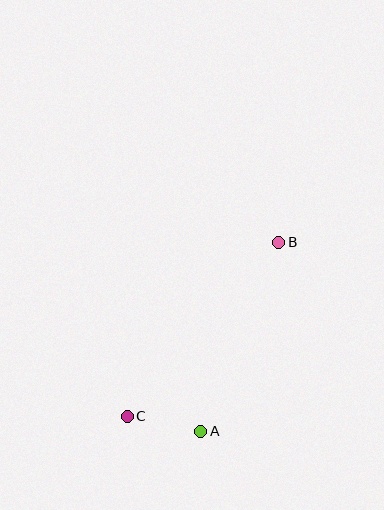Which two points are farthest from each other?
Points B and C are farthest from each other.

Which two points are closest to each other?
Points A and C are closest to each other.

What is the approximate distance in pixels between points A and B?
The distance between A and B is approximately 204 pixels.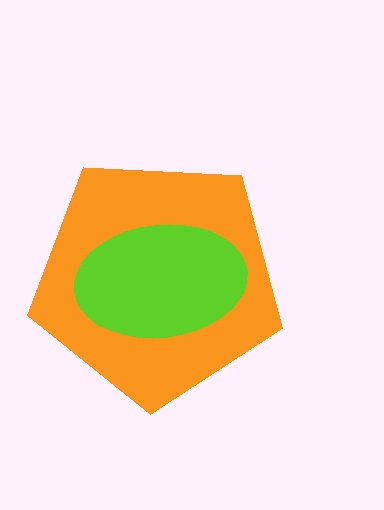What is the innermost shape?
The lime ellipse.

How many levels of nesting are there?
2.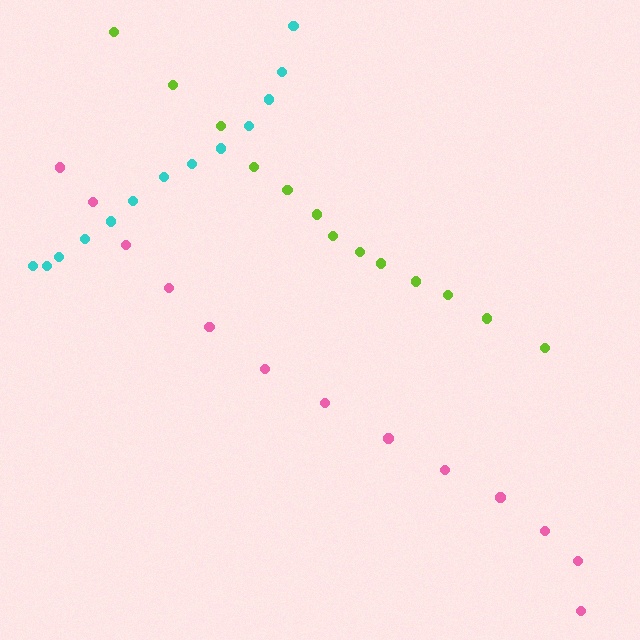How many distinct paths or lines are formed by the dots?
There are 3 distinct paths.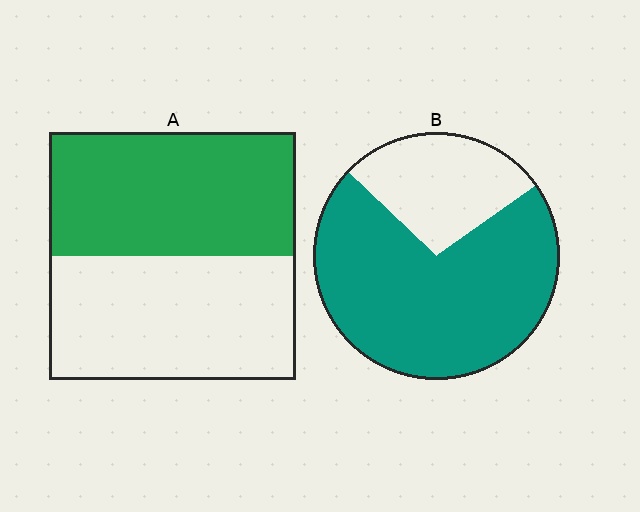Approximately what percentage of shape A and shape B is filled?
A is approximately 50% and B is approximately 70%.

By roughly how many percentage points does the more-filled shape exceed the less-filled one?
By roughly 20 percentage points (B over A).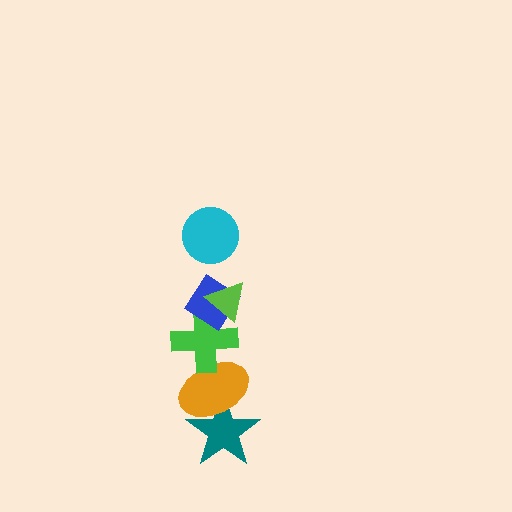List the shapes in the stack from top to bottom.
From top to bottom: the cyan circle, the lime triangle, the blue diamond, the green cross, the orange ellipse, the teal star.